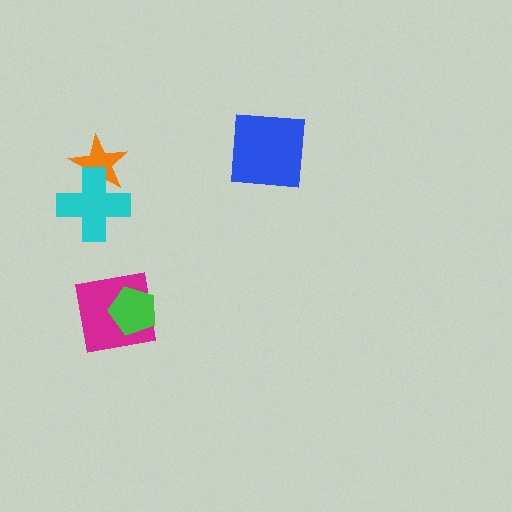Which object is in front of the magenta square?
The green pentagon is in front of the magenta square.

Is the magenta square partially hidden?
Yes, it is partially covered by another shape.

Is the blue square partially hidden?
No, no other shape covers it.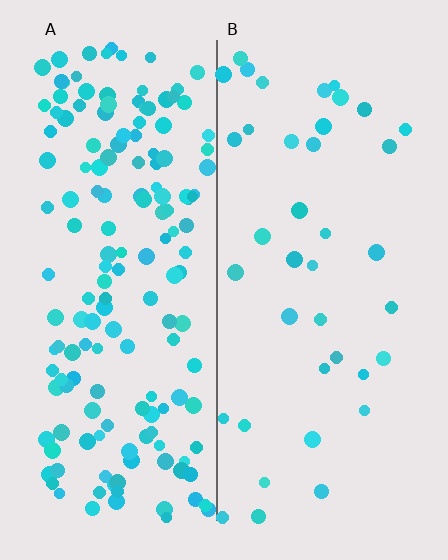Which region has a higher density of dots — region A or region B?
A (the left).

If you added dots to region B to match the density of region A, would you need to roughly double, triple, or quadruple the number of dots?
Approximately quadruple.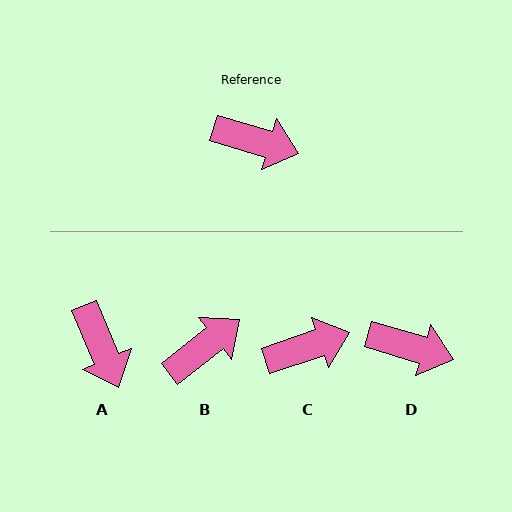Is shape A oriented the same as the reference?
No, it is off by about 51 degrees.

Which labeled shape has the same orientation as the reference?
D.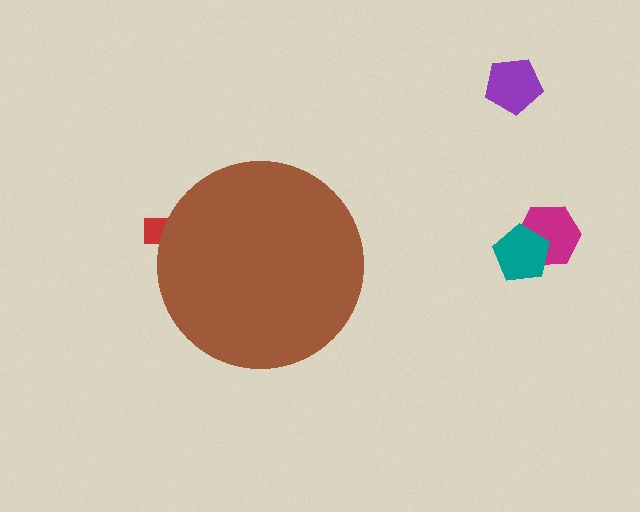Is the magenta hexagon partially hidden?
No, the magenta hexagon is fully visible.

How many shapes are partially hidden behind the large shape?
1 shape is partially hidden.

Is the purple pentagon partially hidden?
No, the purple pentagon is fully visible.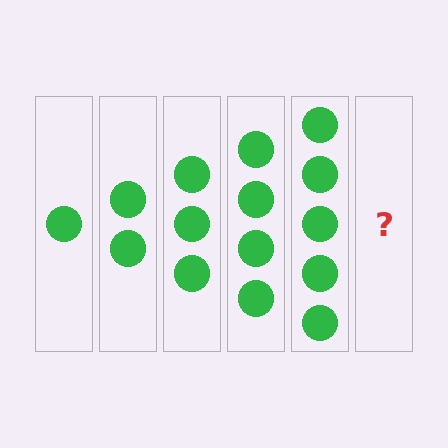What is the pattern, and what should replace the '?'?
The pattern is that each step adds one more circle. The '?' should be 6 circles.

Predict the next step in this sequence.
The next step is 6 circles.